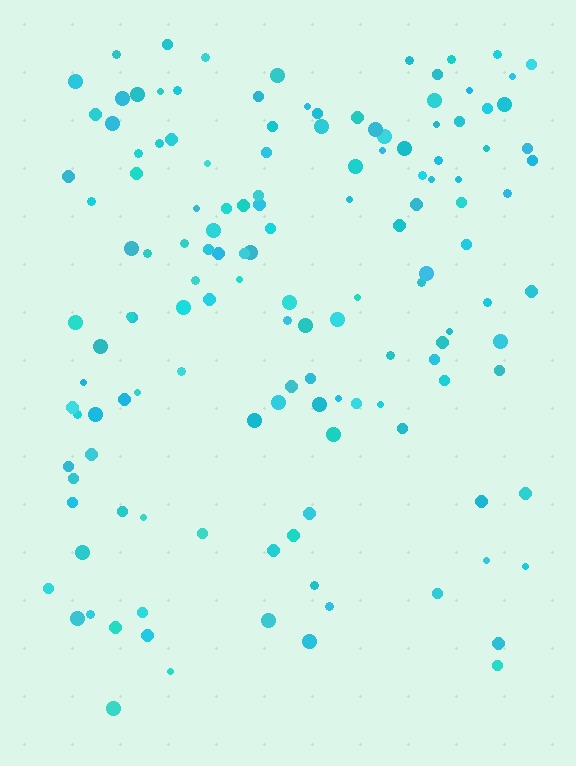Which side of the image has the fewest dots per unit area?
The bottom.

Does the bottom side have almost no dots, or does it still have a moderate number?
Still a moderate number, just noticeably fewer than the top.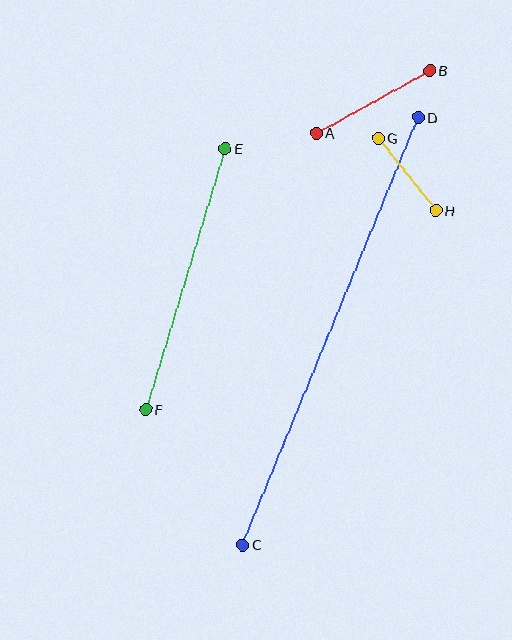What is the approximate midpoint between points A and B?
The midpoint is at approximately (373, 102) pixels.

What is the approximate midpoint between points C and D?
The midpoint is at approximately (330, 331) pixels.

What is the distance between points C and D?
The distance is approximately 462 pixels.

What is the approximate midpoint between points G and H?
The midpoint is at approximately (407, 174) pixels.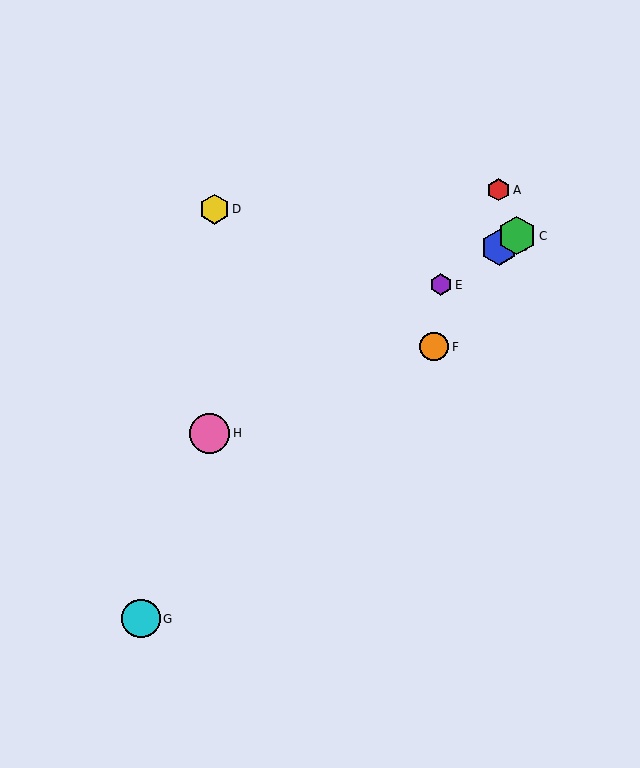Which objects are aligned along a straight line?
Objects B, C, E, H are aligned along a straight line.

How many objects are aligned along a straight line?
4 objects (B, C, E, H) are aligned along a straight line.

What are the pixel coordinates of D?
Object D is at (214, 209).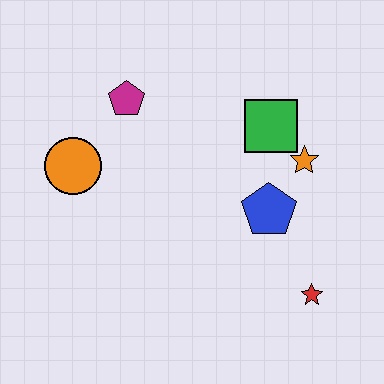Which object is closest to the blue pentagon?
The orange star is closest to the blue pentagon.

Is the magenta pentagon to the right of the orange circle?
Yes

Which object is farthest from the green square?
The orange circle is farthest from the green square.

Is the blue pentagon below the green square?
Yes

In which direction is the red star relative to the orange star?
The red star is below the orange star.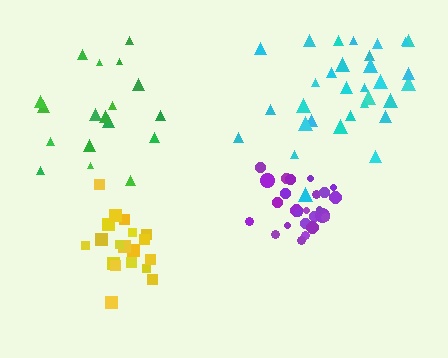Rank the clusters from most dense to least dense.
purple, yellow, green, cyan.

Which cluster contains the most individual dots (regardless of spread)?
Cyan (31).